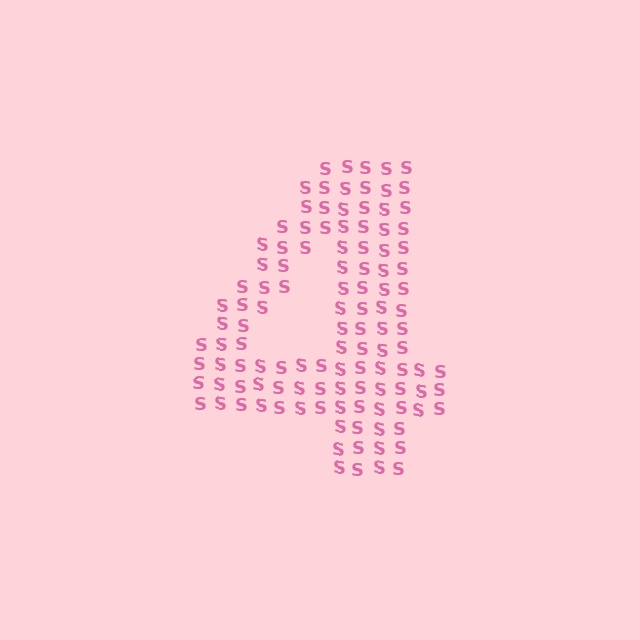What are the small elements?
The small elements are letter S's.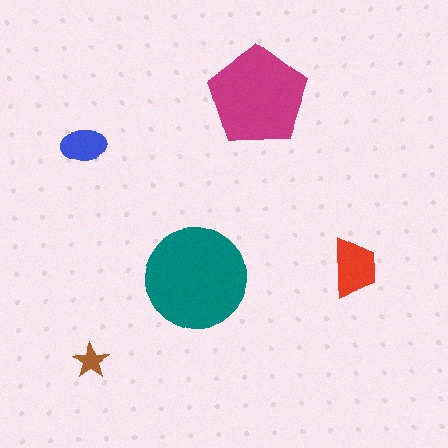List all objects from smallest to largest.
The brown star, the blue ellipse, the red trapezoid, the magenta pentagon, the teal circle.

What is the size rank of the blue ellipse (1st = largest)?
4th.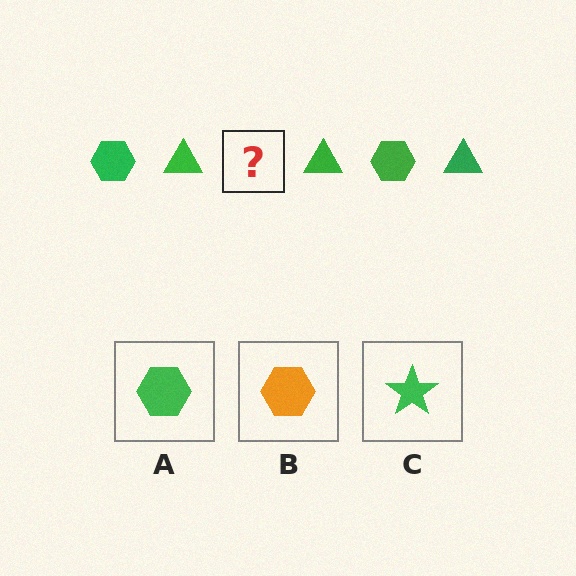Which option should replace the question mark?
Option A.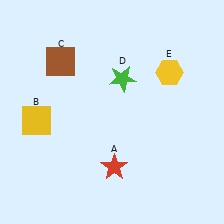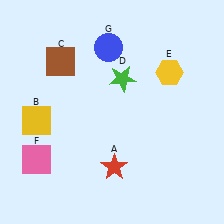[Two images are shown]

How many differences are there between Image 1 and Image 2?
There are 2 differences between the two images.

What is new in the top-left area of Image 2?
A blue circle (G) was added in the top-left area of Image 2.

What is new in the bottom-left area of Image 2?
A pink square (F) was added in the bottom-left area of Image 2.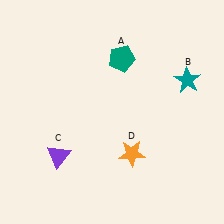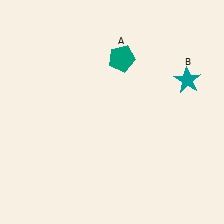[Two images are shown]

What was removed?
The purple triangle (C), the orange star (D) were removed in Image 2.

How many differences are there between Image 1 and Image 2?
There are 2 differences between the two images.